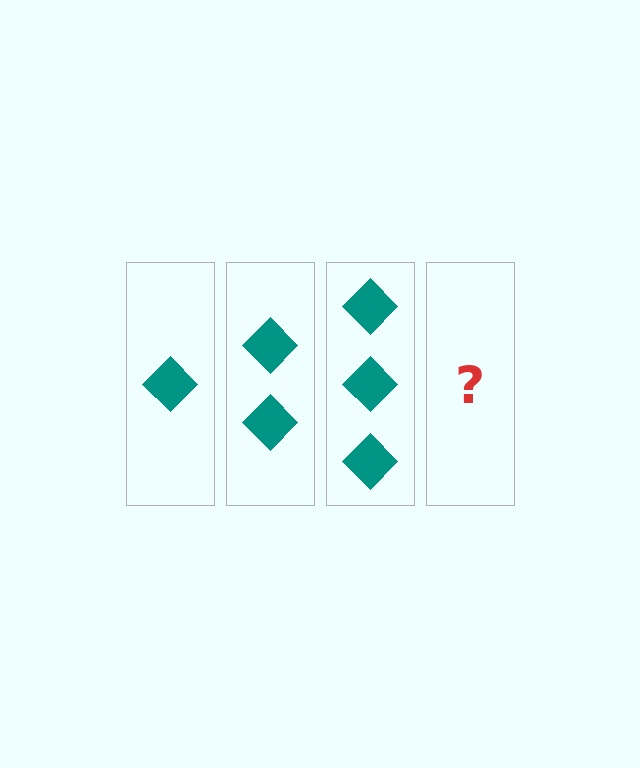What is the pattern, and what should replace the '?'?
The pattern is that each step adds one more diamond. The '?' should be 4 diamonds.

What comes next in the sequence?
The next element should be 4 diamonds.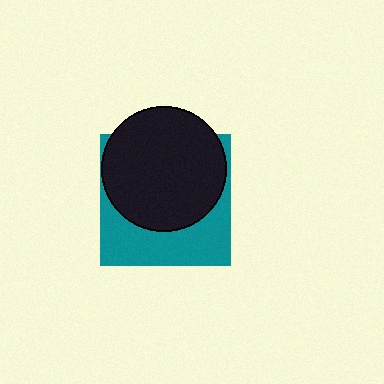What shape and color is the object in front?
The object in front is a black circle.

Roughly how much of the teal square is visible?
A small part of it is visible (roughly 40%).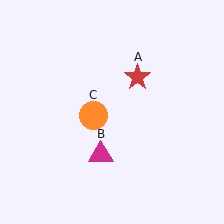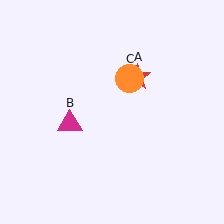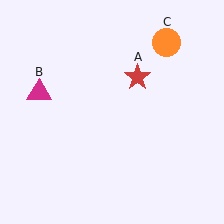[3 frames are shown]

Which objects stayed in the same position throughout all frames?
Red star (object A) remained stationary.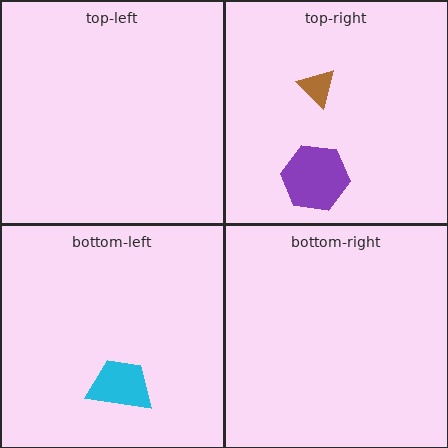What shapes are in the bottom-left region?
The cyan trapezoid.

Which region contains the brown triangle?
The top-right region.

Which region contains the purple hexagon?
The top-right region.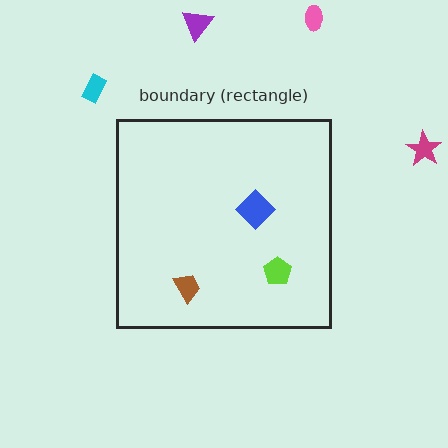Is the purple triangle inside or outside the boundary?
Outside.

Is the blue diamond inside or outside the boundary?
Inside.